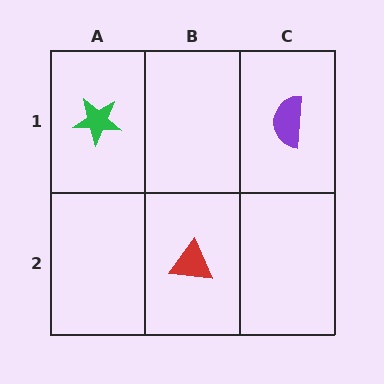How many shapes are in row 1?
2 shapes.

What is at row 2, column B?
A red triangle.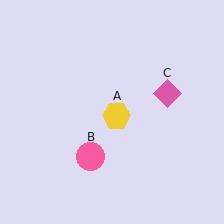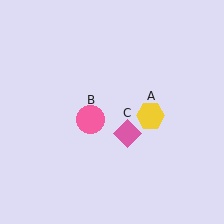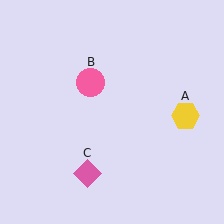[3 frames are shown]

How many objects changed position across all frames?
3 objects changed position: yellow hexagon (object A), pink circle (object B), pink diamond (object C).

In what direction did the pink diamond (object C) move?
The pink diamond (object C) moved down and to the left.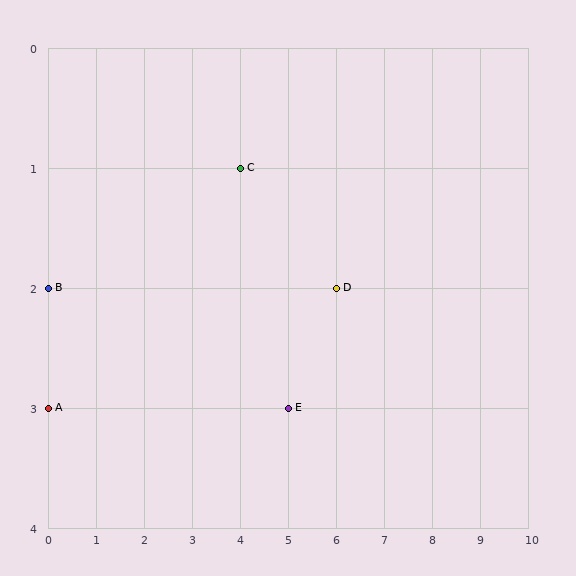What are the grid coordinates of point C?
Point C is at grid coordinates (4, 1).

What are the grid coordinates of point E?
Point E is at grid coordinates (5, 3).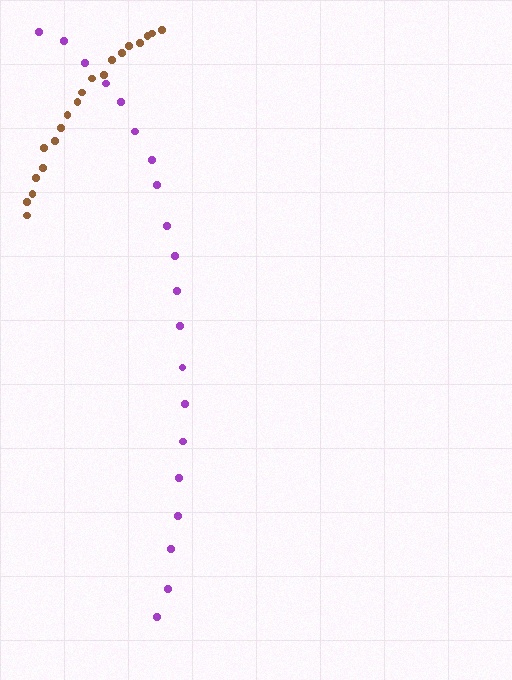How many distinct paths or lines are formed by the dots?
There are 2 distinct paths.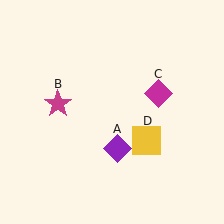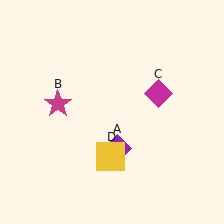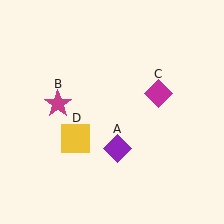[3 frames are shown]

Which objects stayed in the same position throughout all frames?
Purple diamond (object A) and magenta star (object B) and magenta diamond (object C) remained stationary.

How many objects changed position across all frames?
1 object changed position: yellow square (object D).